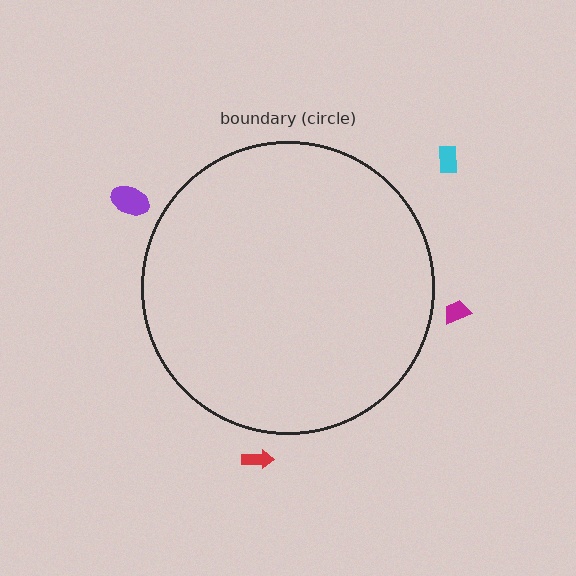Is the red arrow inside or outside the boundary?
Outside.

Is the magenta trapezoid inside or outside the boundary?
Outside.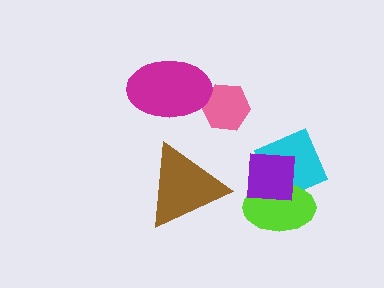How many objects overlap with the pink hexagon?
1 object overlaps with the pink hexagon.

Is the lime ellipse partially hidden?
Yes, it is partially covered by another shape.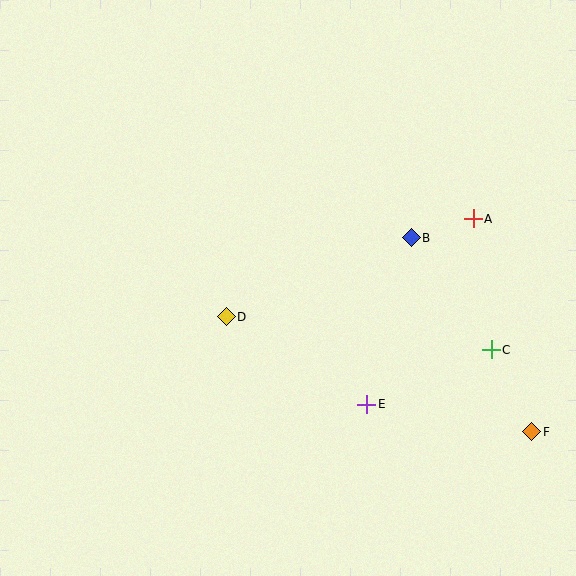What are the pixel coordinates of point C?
Point C is at (491, 350).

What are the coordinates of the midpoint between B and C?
The midpoint between B and C is at (451, 294).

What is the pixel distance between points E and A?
The distance between E and A is 214 pixels.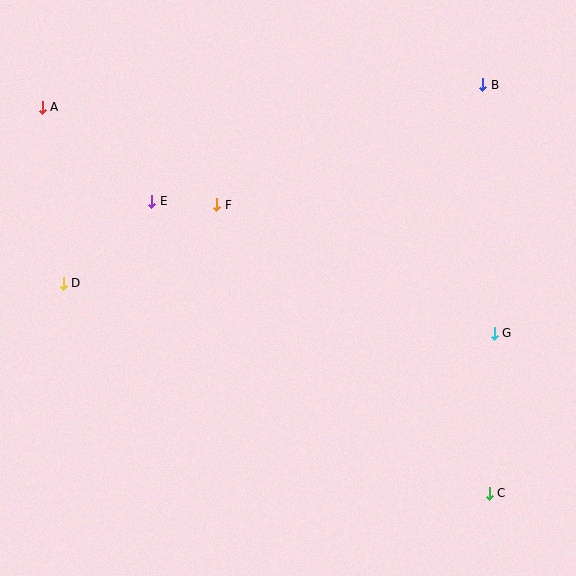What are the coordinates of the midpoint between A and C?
The midpoint between A and C is at (266, 300).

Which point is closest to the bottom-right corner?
Point C is closest to the bottom-right corner.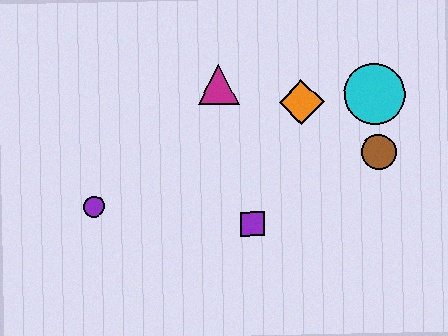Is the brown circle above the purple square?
Yes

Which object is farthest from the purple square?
The cyan circle is farthest from the purple square.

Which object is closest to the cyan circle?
The brown circle is closest to the cyan circle.